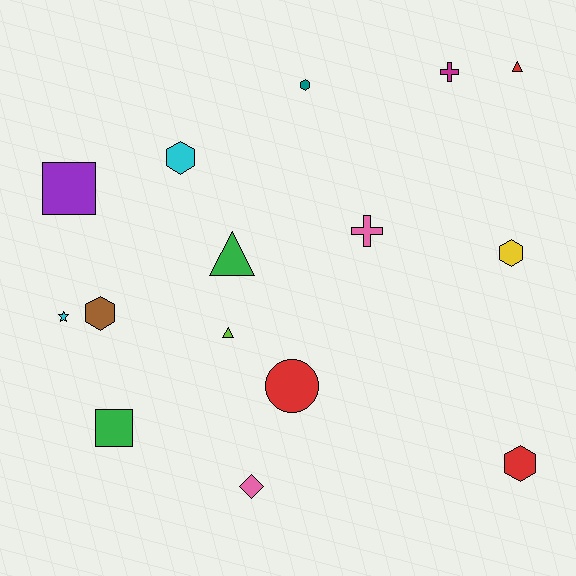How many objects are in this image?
There are 15 objects.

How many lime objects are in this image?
There is 1 lime object.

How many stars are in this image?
There is 1 star.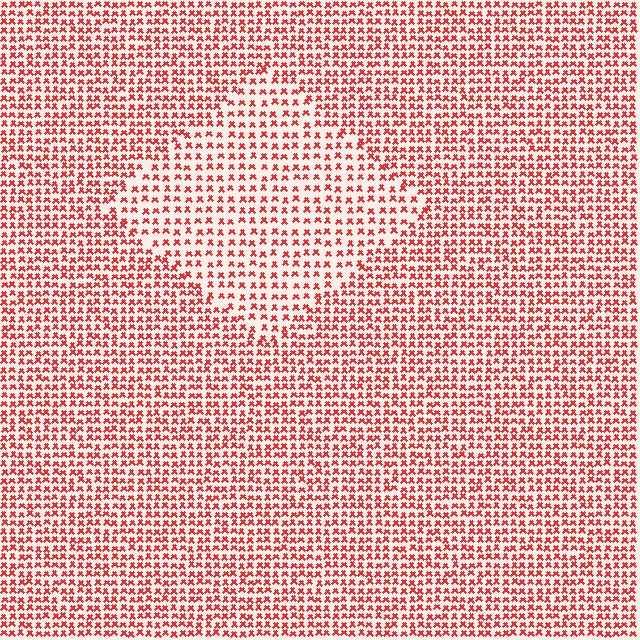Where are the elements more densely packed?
The elements are more densely packed outside the diamond boundary.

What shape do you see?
I see a diamond.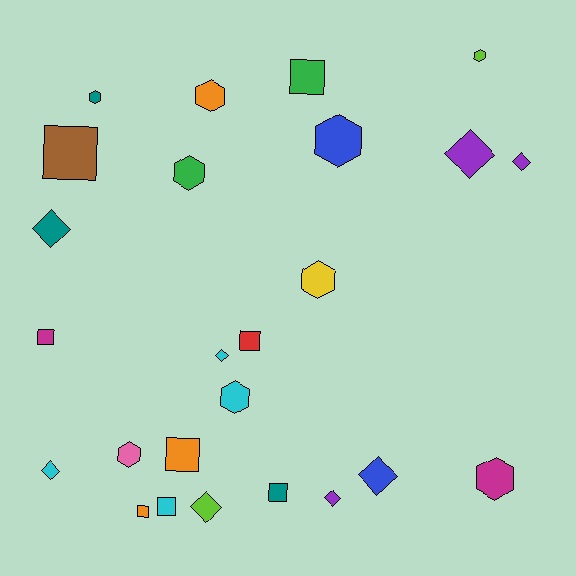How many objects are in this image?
There are 25 objects.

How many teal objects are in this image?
There are 3 teal objects.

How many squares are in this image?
There are 8 squares.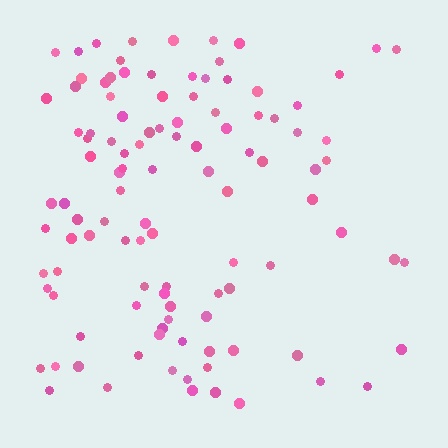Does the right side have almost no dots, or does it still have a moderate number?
Still a moderate number, just noticeably fewer than the left.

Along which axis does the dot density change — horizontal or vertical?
Horizontal.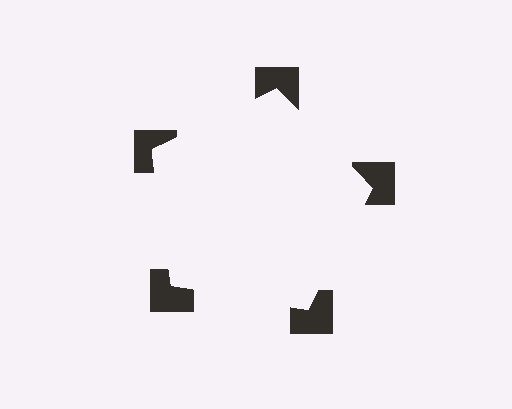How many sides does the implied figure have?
5 sides.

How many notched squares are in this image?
There are 5 — one at each vertex of the illusory pentagon.